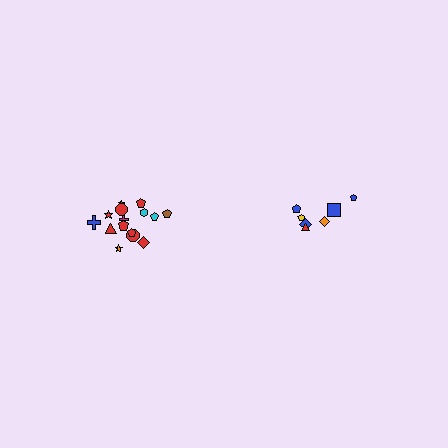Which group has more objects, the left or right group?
The left group.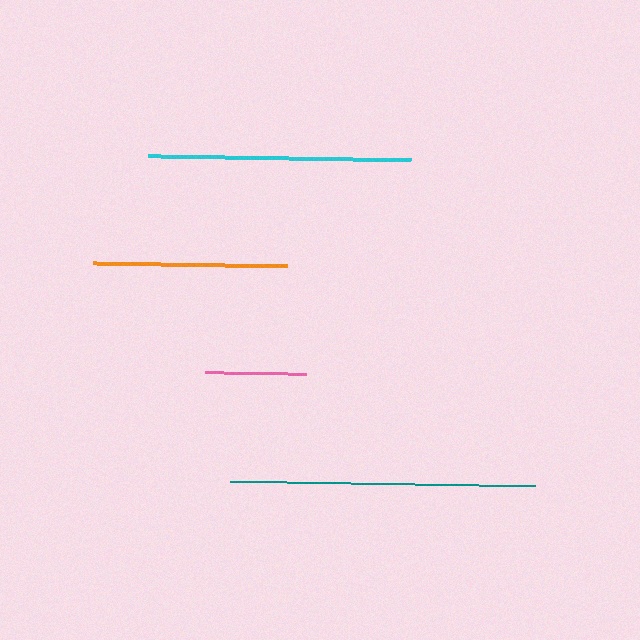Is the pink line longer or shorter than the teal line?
The teal line is longer than the pink line.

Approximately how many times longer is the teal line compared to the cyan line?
The teal line is approximately 1.2 times the length of the cyan line.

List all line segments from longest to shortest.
From longest to shortest: teal, cyan, orange, pink.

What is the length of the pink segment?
The pink segment is approximately 100 pixels long.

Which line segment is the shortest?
The pink line is the shortest at approximately 100 pixels.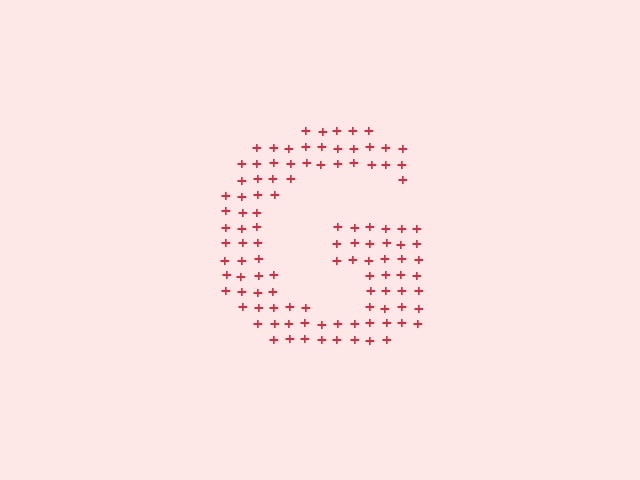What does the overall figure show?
The overall figure shows the letter G.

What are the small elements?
The small elements are plus signs.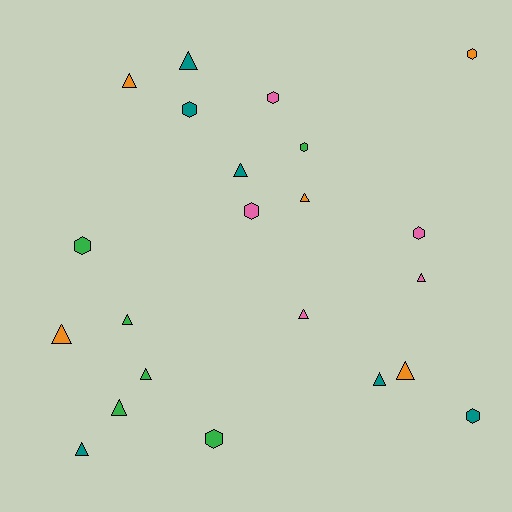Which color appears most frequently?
Teal, with 6 objects.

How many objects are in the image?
There are 22 objects.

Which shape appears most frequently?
Triangle, with 13 objects.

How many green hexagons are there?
There are 3 green hexagons.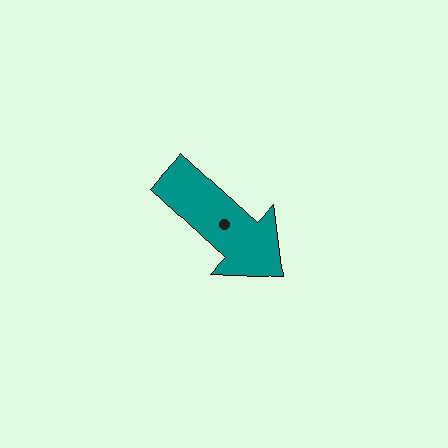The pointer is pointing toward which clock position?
Roughly 4 o'clock.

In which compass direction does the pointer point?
Southeast.